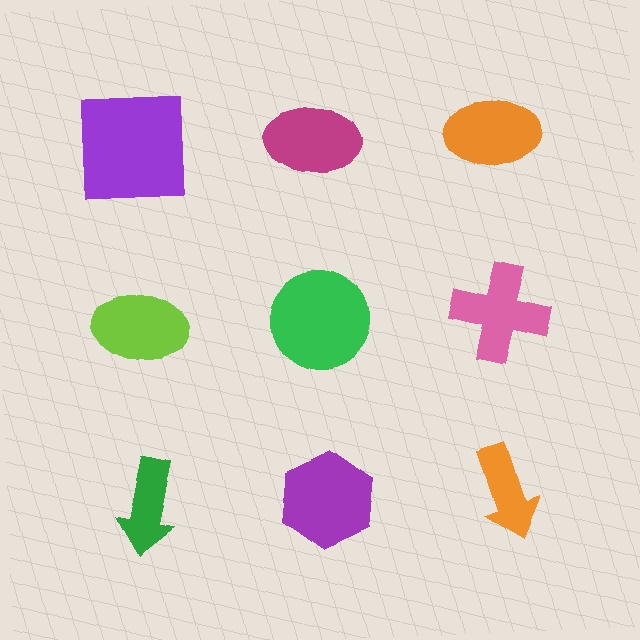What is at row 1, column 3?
An orange ellipse.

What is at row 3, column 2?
A purple hexagon.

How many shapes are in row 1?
3 shapes.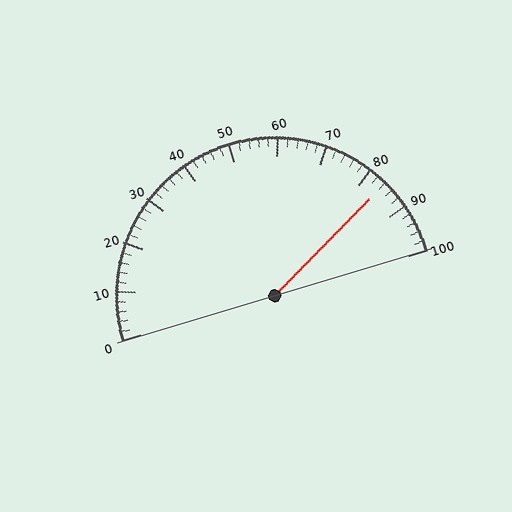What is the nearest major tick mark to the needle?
The nearest major tick mark is 80.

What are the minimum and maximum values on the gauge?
The gauge ranges from 0 to 100.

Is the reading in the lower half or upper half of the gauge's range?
The reading is in the upper half of the range (0 to 100).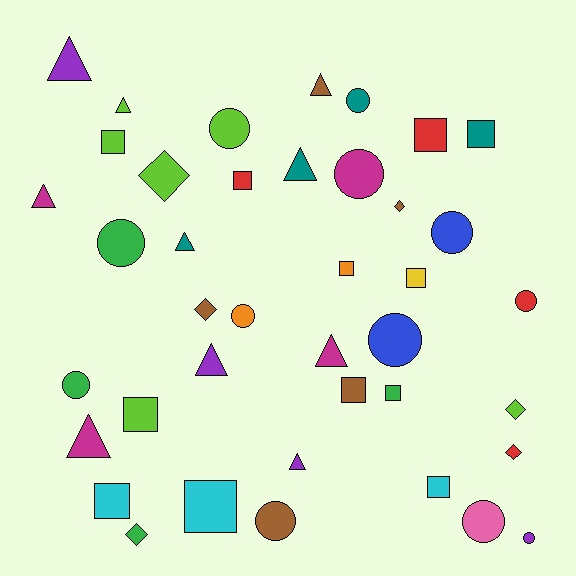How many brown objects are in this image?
There are 5 brown objects.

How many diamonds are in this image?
There are 6 diamonds.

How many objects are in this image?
There are 40 objects.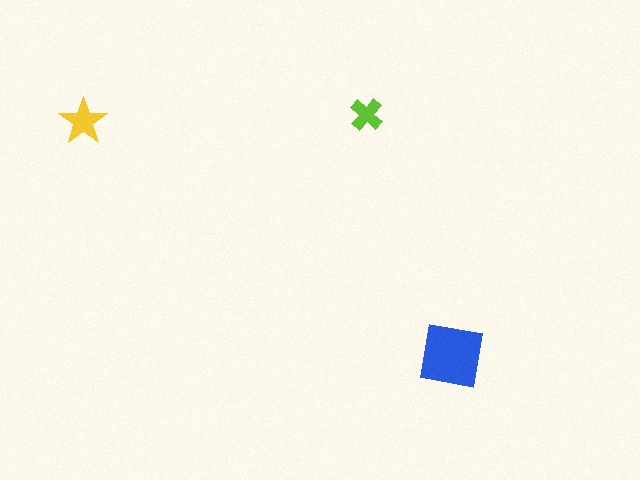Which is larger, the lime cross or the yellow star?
The yellow star.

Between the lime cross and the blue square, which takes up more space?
The blue square.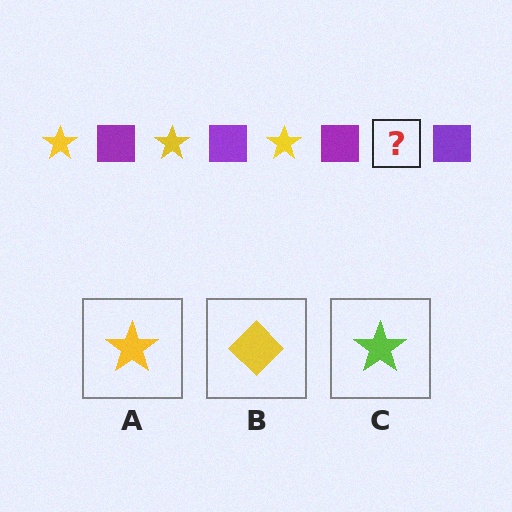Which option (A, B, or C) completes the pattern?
A.